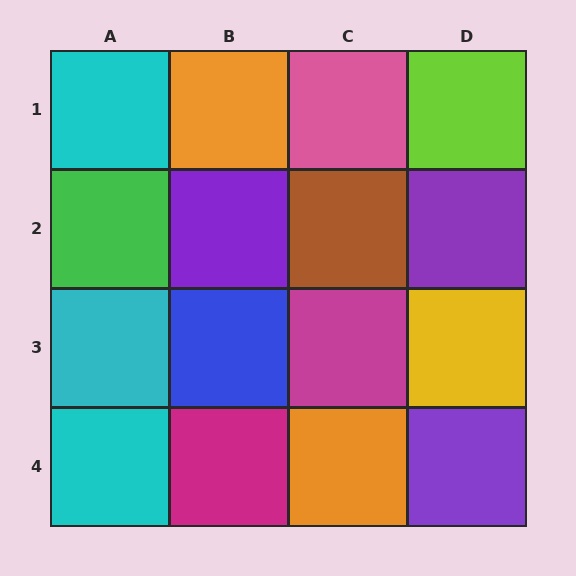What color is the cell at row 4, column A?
Cyan.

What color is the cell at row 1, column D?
Lime.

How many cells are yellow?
1 cell is yellow.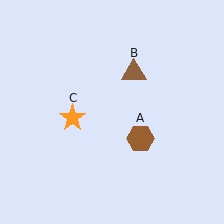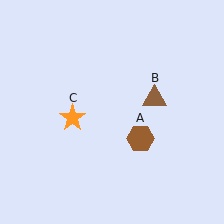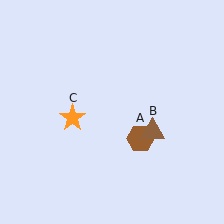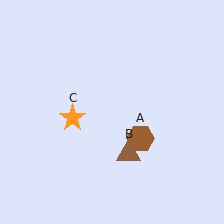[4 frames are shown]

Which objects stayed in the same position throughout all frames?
Brown hexagon (object A) and orange star (object C) remained stationary.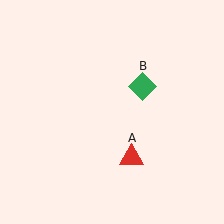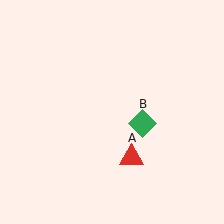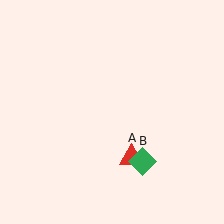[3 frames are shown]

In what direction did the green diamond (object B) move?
The green diamond (object B) moved down.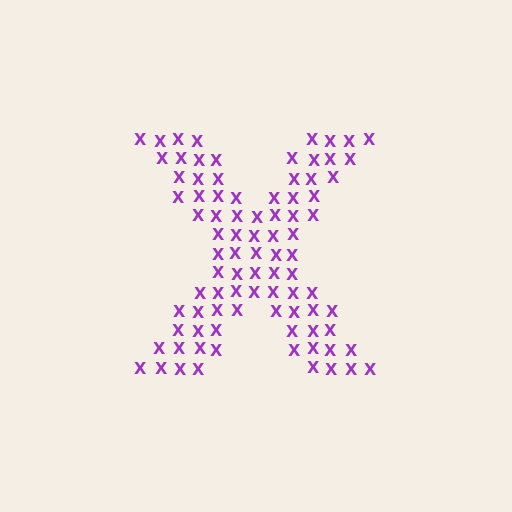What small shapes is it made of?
It is made of small letter X's.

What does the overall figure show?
The overall figure shows the letter X.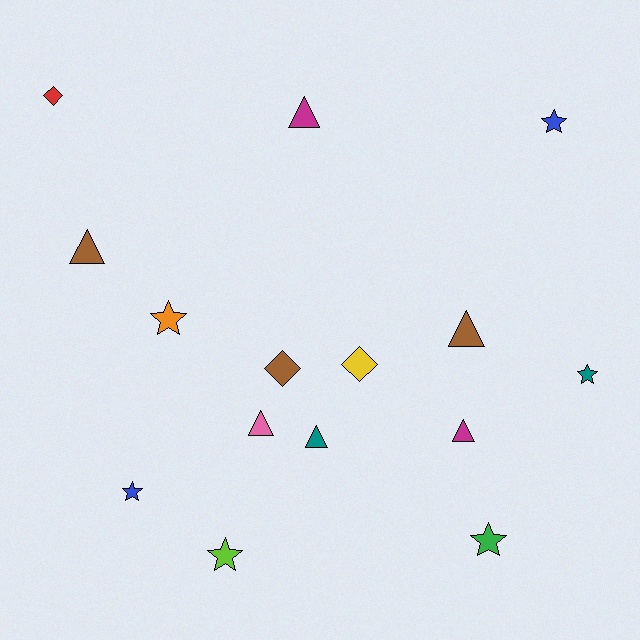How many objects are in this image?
There are 15 objects.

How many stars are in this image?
There are 6 stars.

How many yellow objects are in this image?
There is 1 yellow object.